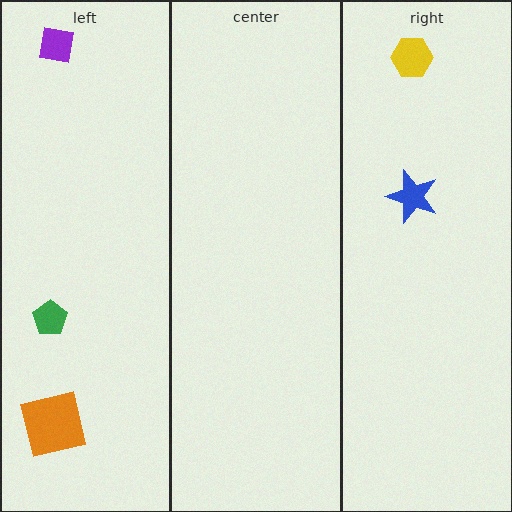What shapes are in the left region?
The orange square, the purple square, the green pentagon.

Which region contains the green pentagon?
The left region.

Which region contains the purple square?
The left region.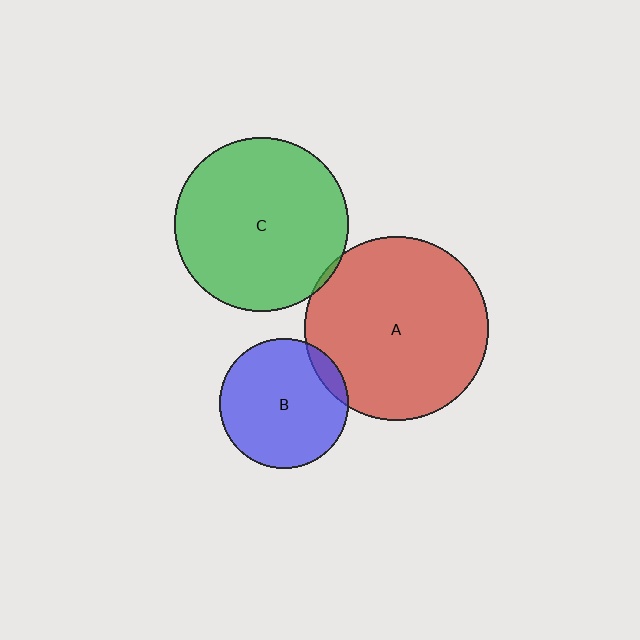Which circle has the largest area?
Circle A (red).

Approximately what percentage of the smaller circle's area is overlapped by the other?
Approximately 10%.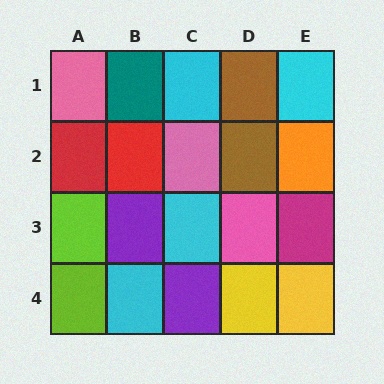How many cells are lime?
2 cells are lime.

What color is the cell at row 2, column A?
Red.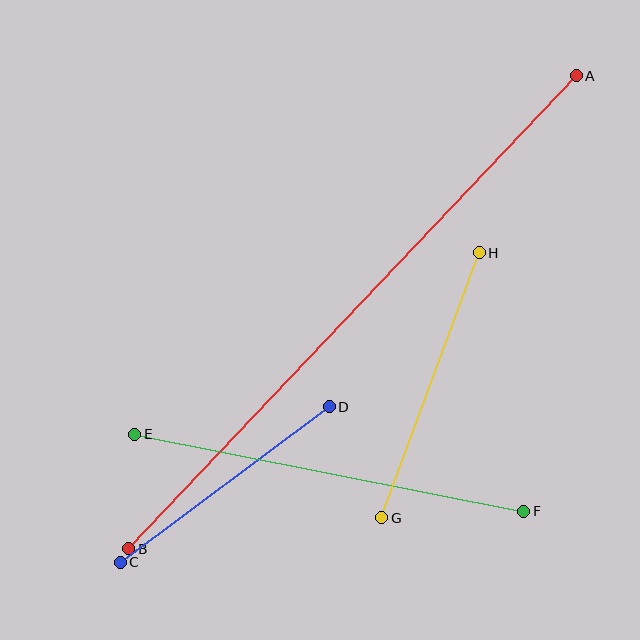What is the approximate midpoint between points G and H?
The midpoint is at approximately (431, 385) pixels.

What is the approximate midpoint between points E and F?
The midpoint is at approximately (329, 473) pixels.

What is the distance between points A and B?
The distance is approximately 651 pixels.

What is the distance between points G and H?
The distance is approximately 282 pixels.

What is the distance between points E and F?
The distance is approximately 397 pixels.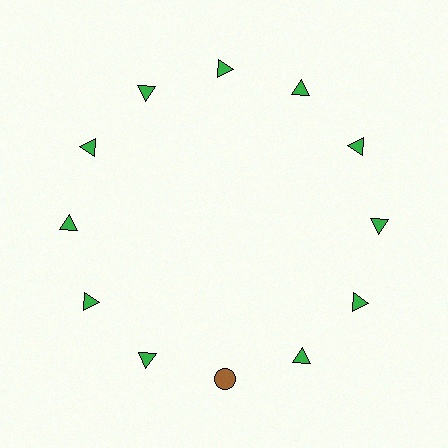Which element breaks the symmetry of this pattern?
The brown circle at roughly the 6 o'clock position breaks the symmetry. All other shapes are green triangles.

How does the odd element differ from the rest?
It differs in both color (brown instead of green) and shape (circle instead of triangle).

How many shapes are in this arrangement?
There are 12 shapes arranged in a ring pattern.